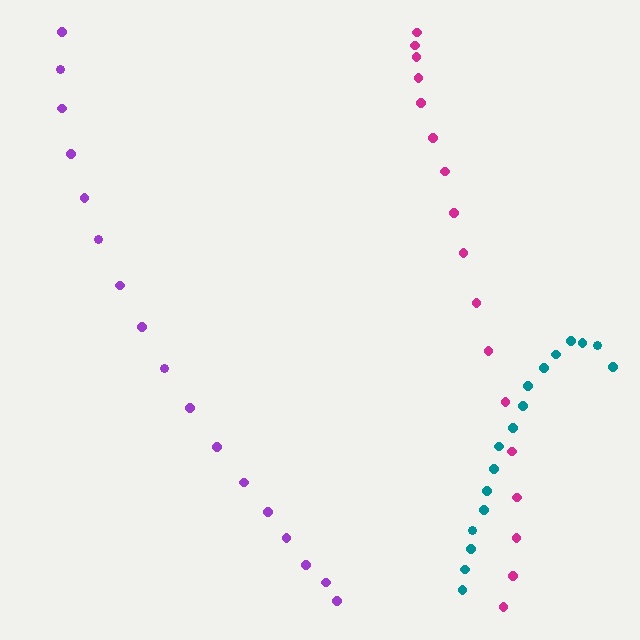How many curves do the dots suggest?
There are 3 distinct paths.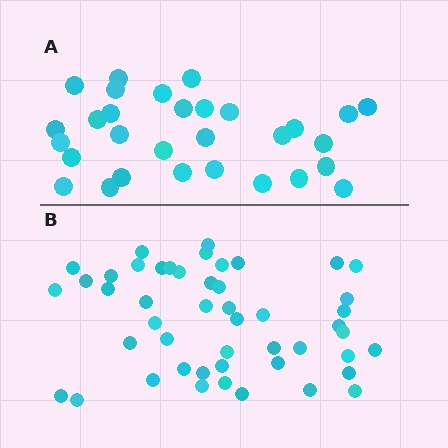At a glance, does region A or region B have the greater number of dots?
Region B (the bottom region) has more dots.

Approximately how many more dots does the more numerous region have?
Region B has approximately 20 more dots than region A.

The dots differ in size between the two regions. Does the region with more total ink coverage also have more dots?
No. Region A has more total ink coverage because its dots are larger, but region B actually contains more individual dots. Total area can be misleading — the number of items is what matters here.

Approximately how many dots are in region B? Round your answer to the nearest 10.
About 50 dots. (The exact count is 48, which rounds to 50.)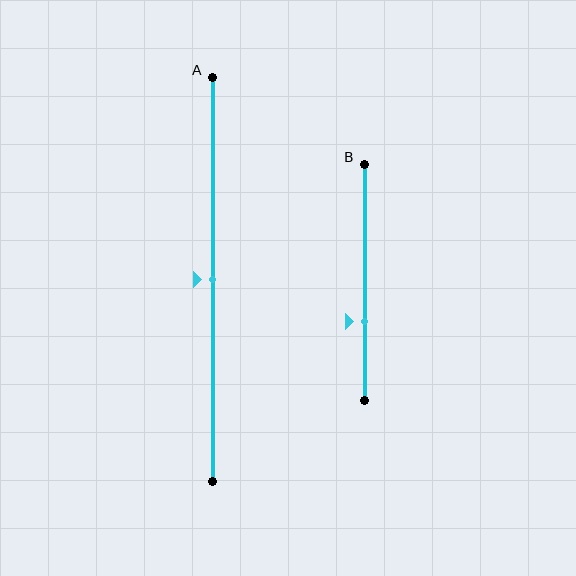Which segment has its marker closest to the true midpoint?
Segment A has its marker closest to the true midpoint.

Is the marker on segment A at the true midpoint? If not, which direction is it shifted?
Yes, the marker on segment A is at the true midpoint.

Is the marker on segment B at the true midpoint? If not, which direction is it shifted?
No, the marker on segment B is shifted downward by about 16% of the segment length.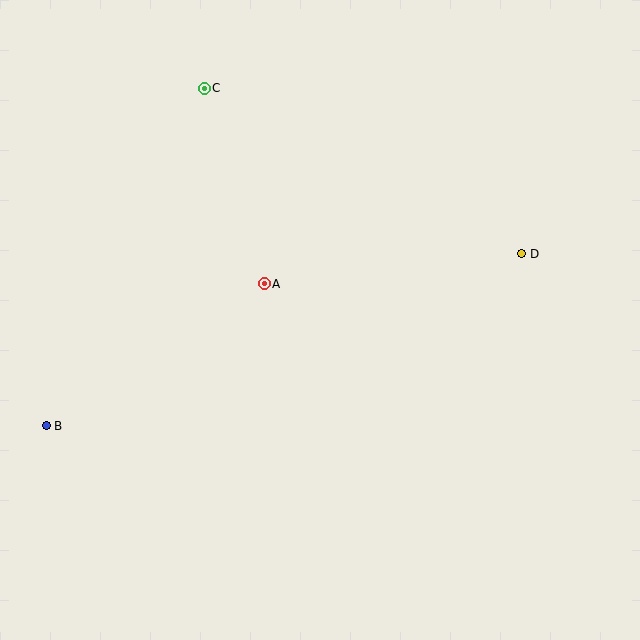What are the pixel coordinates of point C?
Point C is at (204, 88).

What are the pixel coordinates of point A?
Point A is at (264, 284).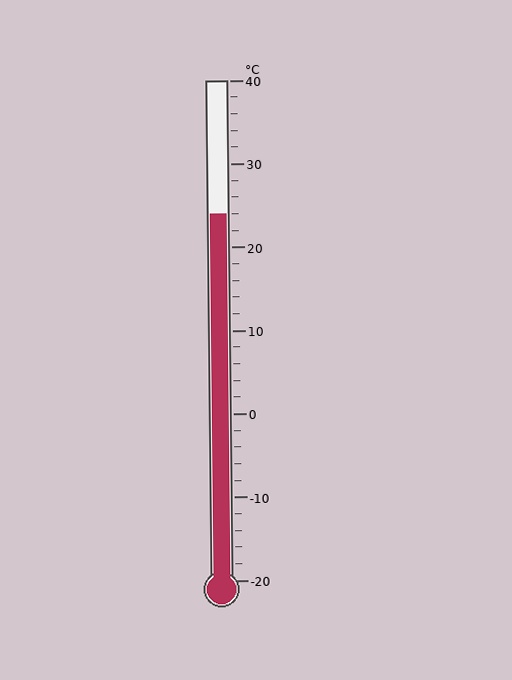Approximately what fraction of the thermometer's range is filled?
The thermometer is filled to approximately 75% of its range.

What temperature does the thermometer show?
The thermometer shows approximately 24°C.